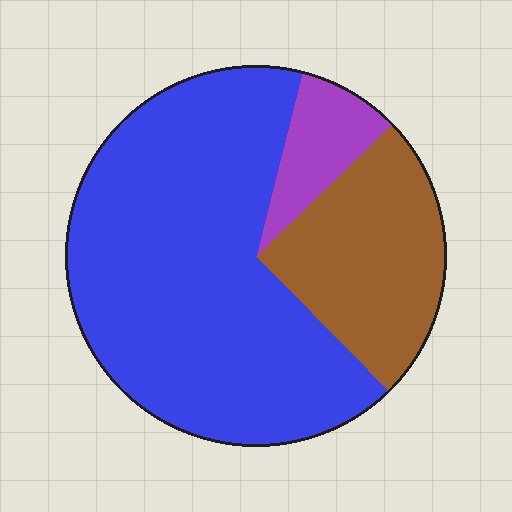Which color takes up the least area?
Purple, at roughly 10%.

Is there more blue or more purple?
Blue.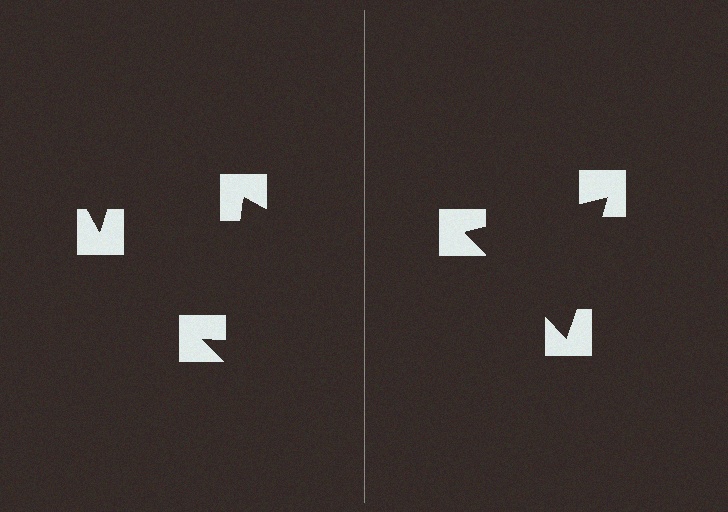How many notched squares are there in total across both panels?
6 — 3 on each side.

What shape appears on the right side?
An illusory triangle.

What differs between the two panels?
The notched squares are positioned identically on both sides; only the wedge orientations differ. On the right they align to a triangle; on the left they are misaligned.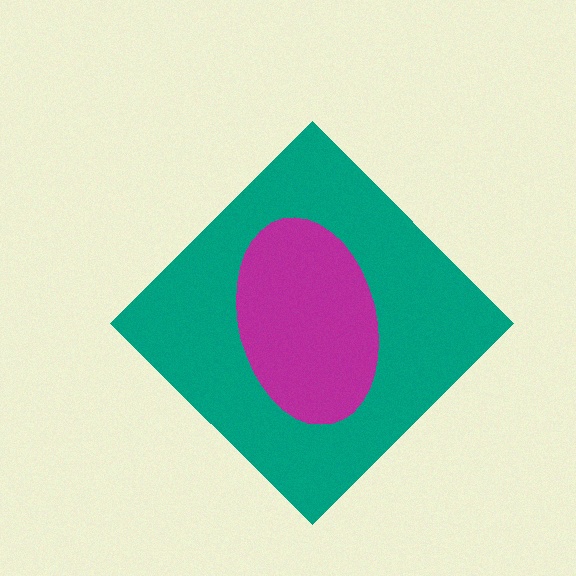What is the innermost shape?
The magenta ellipse.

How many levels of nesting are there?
2.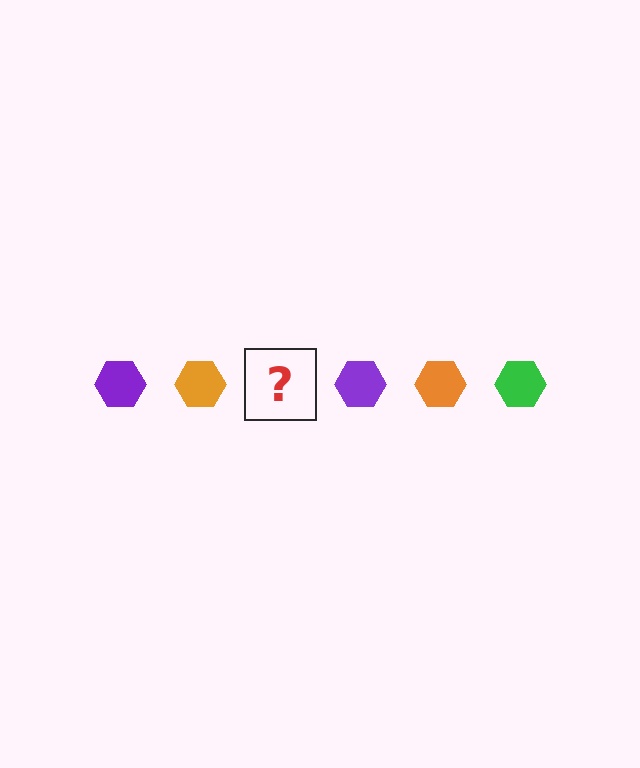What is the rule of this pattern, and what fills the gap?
The rule is that the pattern cycles through purple, orange, green hexagons. The gap should be filled with a green hexagon.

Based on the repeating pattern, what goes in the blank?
The blank should be a green hexagon.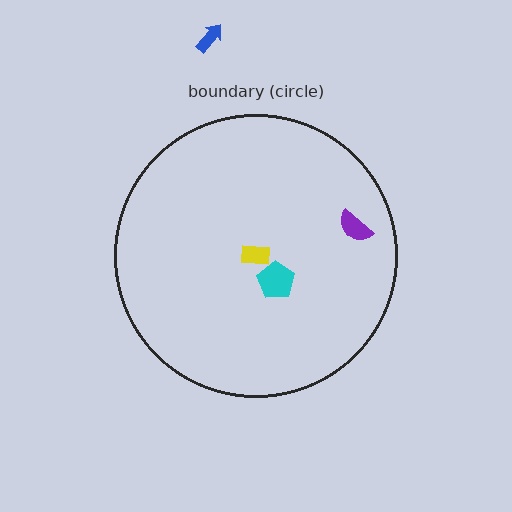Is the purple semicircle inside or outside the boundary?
Inside.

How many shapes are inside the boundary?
3 inside, 1 outside.